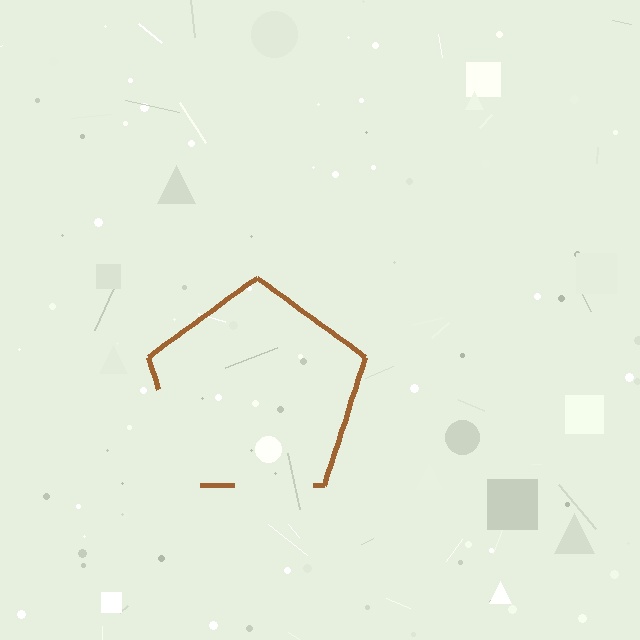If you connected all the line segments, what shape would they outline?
They would outline a pentagon.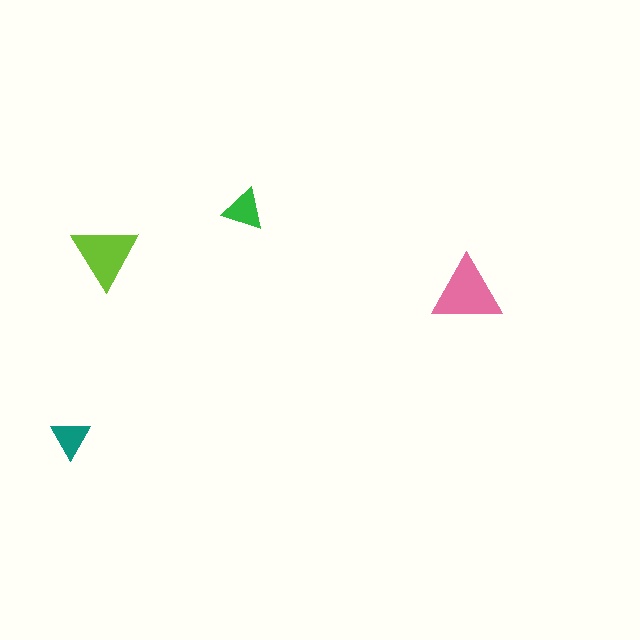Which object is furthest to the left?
The teal triangle is leftmost.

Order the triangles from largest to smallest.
the pink one, the lime one, the green one, the teal one.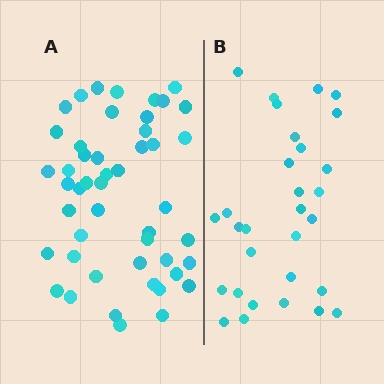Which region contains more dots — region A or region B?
Region A (the left region) has more dots.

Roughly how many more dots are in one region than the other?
Region A has approximately 20 more dots than region B.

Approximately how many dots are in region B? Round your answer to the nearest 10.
About 30 dots.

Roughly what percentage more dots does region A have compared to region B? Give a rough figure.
About 60% more.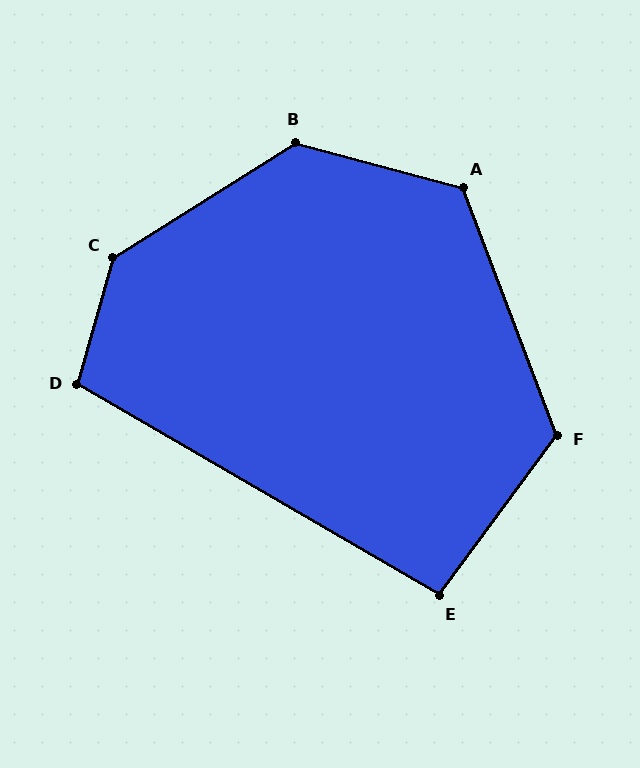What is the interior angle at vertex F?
Approximately 123 degrees (obtuse).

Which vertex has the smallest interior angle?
E, at approximately 96 degrees.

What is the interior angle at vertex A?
Approximately 126 degrees (obtuse).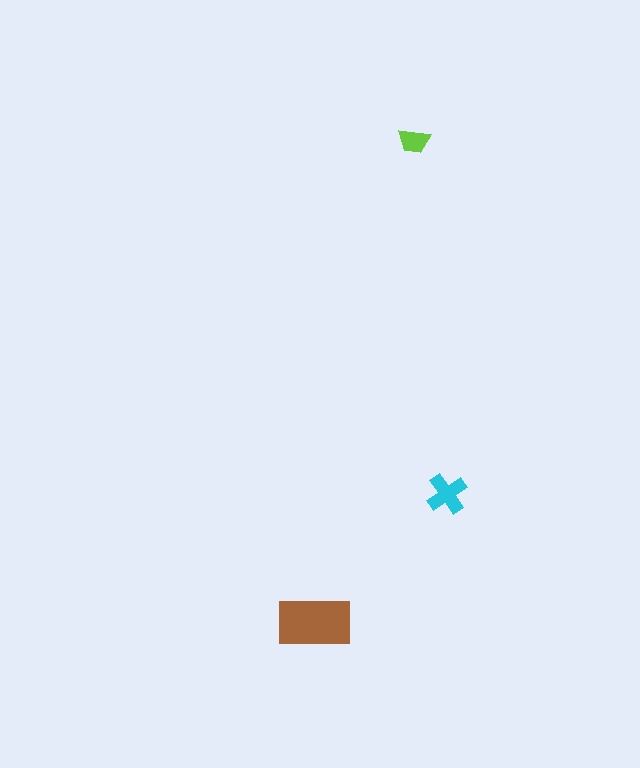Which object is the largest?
The brown rectangle.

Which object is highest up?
The lime trapezoid is topmost.